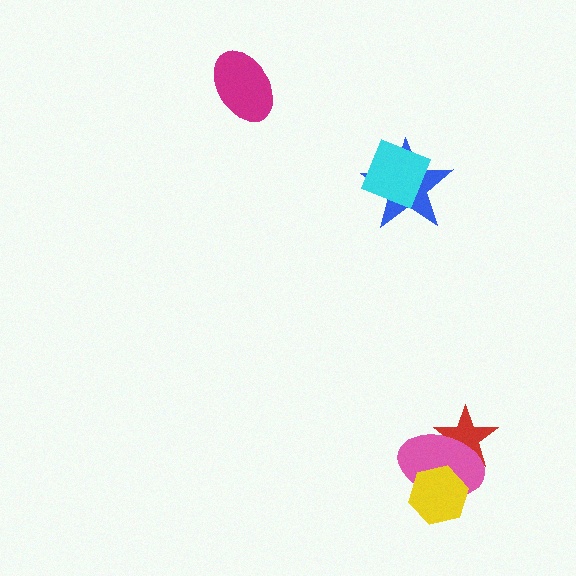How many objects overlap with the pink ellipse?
2 objects overlap with the pink ellipse.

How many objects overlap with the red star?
1 object overlaps with the red star.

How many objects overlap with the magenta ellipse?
0 objects overlap with the magenta ellipse.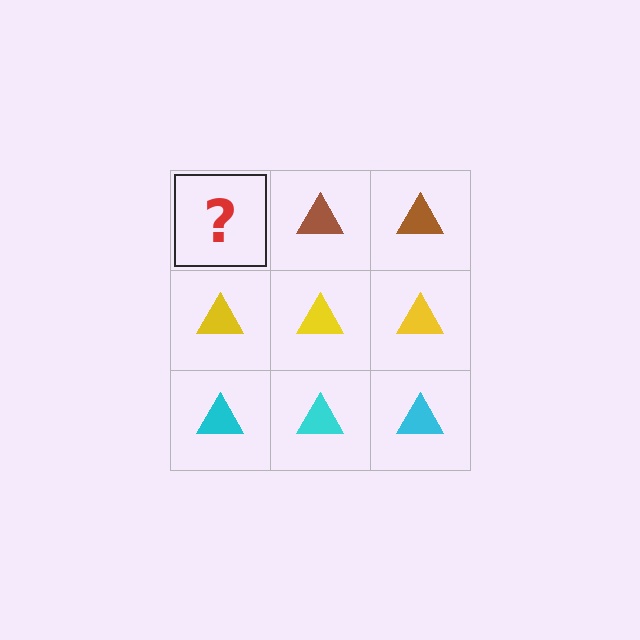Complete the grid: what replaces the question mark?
The question mark should be replaced with a brown triangle.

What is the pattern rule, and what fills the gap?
The rule is that each row has a consistent color. The gap should be filled with a brown triangle.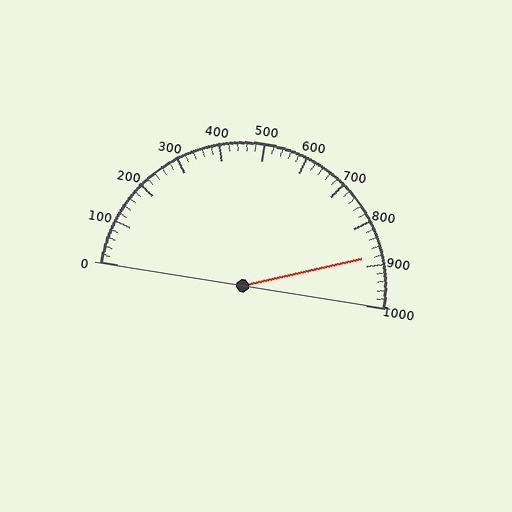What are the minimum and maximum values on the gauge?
The gauge ranges from 0 to 1000.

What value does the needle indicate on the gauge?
The needle indicates approximately 880.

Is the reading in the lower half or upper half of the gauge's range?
The reading is in the upper half of the range (0 to 1000).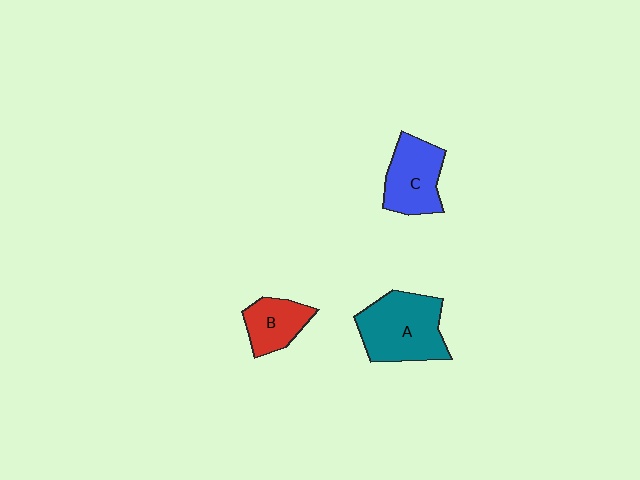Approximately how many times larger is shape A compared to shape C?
Approximately 1.3 times.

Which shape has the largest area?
Shape A (teal).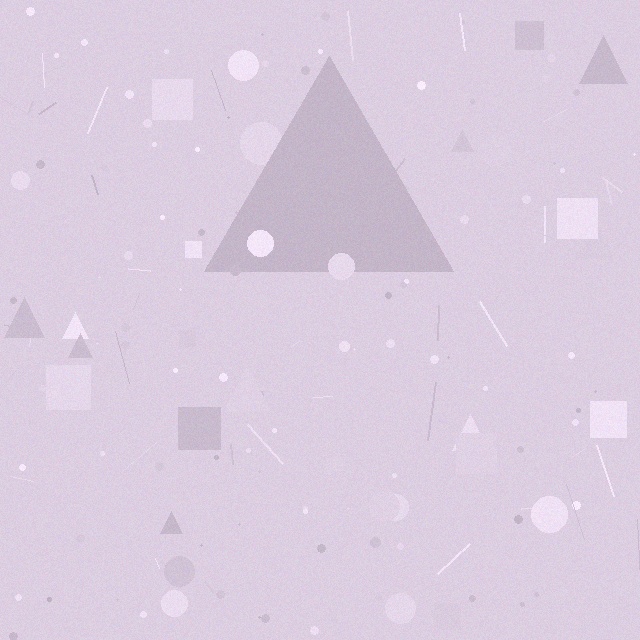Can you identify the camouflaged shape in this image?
The camouflaged shape is a triangle.